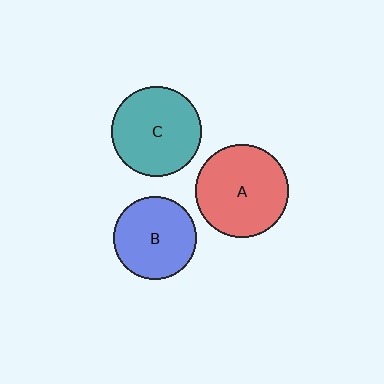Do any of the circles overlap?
No, none of the circles overlap.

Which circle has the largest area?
Circle A (red).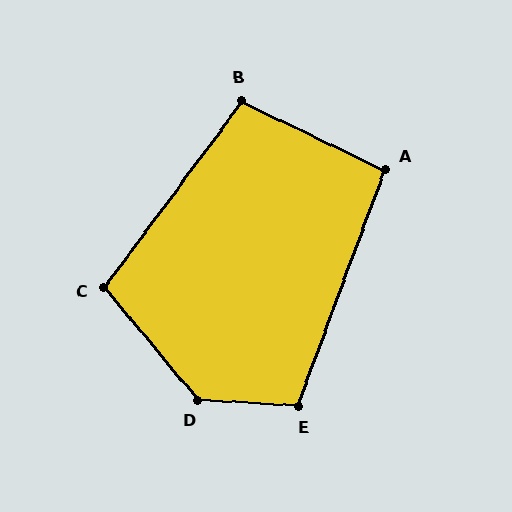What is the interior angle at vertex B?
Approximately 101 degrees (obtuse).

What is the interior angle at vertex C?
Approximately 104 degrees (obtuse).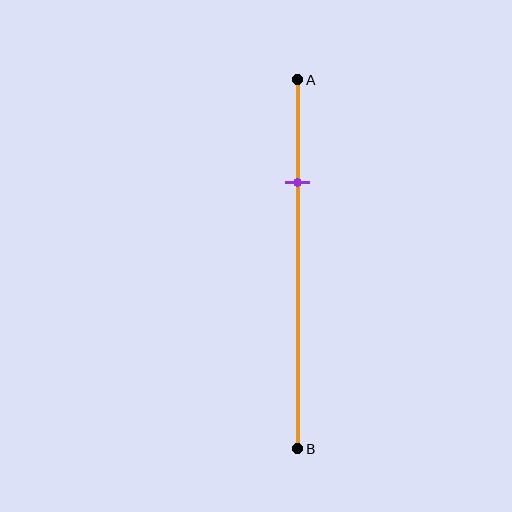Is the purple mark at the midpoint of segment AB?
No, the mark is at about 30% from A, not at the 50% midpoint.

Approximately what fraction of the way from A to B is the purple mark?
The purple mark is approximately 30% of the way from A to B.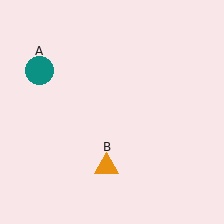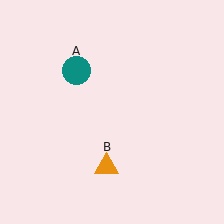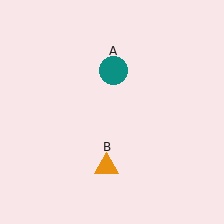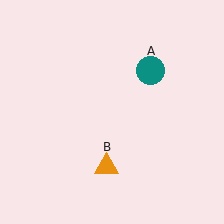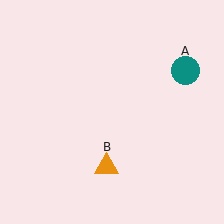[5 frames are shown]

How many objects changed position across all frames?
1 object changed position: teal circle (object A).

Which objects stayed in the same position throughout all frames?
Orange triangle (object B) remained stationary.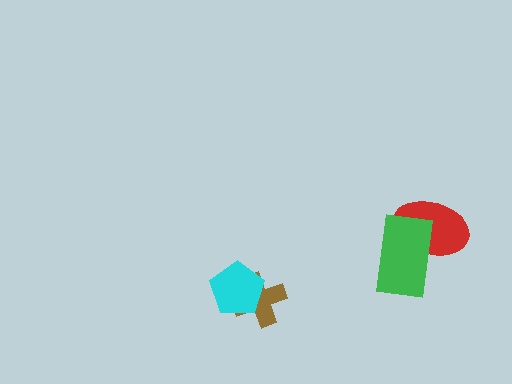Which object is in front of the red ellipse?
The green rectangle is in front of the red ellipse.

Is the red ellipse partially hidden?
Yes, it is partially covered by another shape.